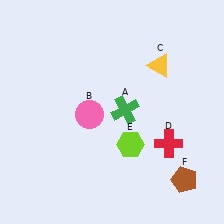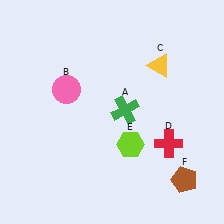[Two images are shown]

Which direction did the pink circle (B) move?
The pink circle (B) moved up.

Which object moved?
The pink circle (B) moved up.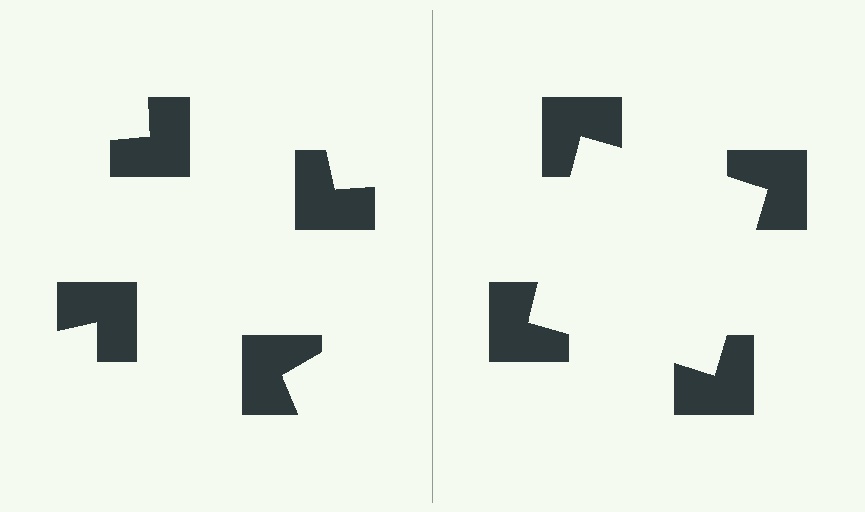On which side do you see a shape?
An illusory square appears on the right side. On the left side the wedge cuts are rotated, so no coherent shape forms.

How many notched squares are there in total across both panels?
8 — 4 on each side.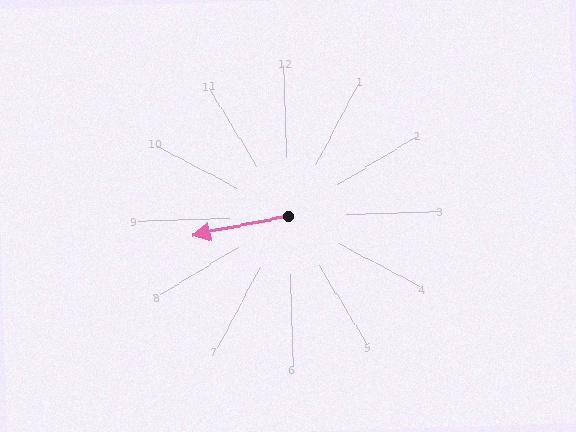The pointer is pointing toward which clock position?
Roughly 9 o'clock.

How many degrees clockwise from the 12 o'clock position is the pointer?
Approximately 261 degrees.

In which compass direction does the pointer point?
West.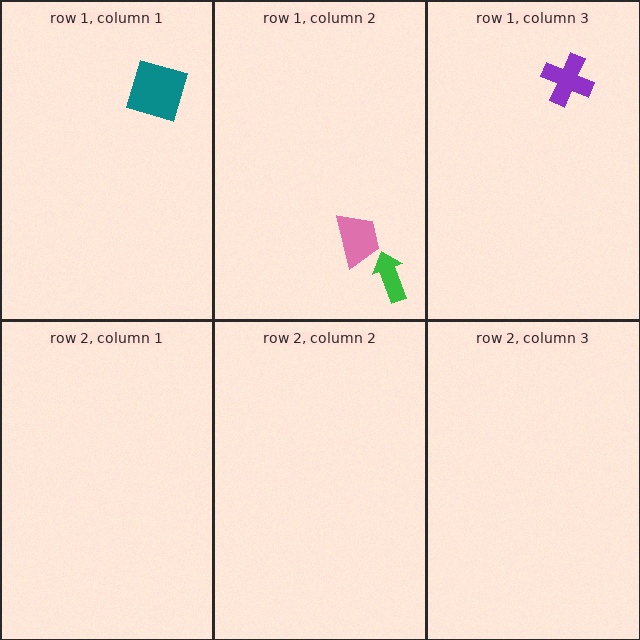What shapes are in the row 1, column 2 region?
The pink trapezoid, the green arrow.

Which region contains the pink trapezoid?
The row 1, column 2 region.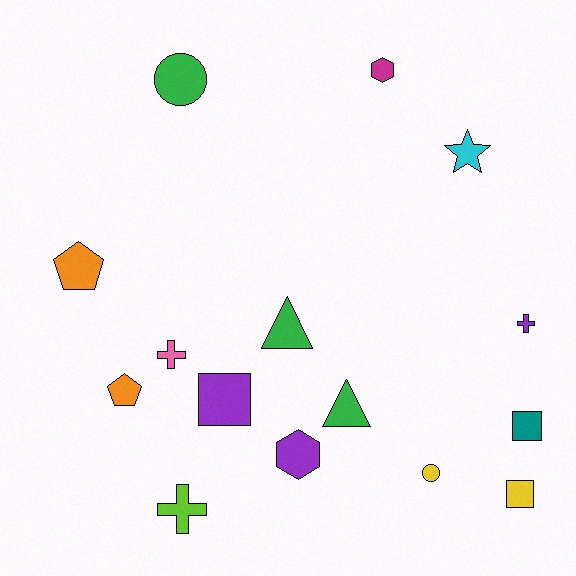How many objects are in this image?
There are 15 objects.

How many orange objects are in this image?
There are 2 orange objects.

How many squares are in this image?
There are 3 squares.